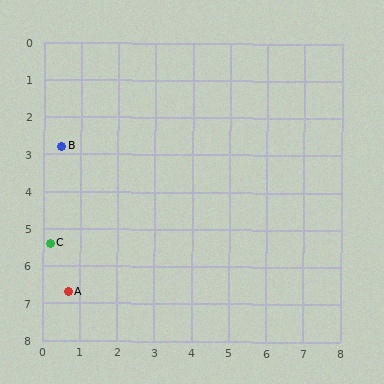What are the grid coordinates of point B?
Point B is at approximately (0.5, 2.8).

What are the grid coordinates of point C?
Point C is at approximately (0.2, 5.4).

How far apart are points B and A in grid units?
Points B and A are about 3.9 grid units apart.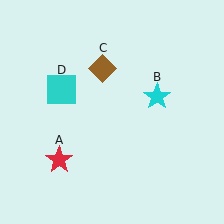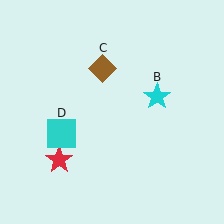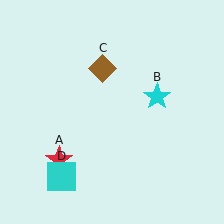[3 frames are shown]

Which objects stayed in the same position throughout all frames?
Red star (object A) and cyan star (object B) and brown diamond (object C) remained stationary.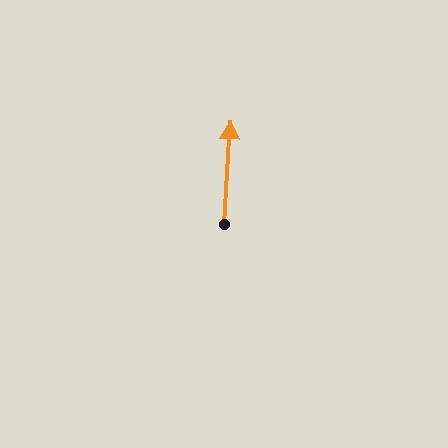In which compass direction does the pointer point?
North.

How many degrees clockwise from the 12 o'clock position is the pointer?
Approximately 4 degrees.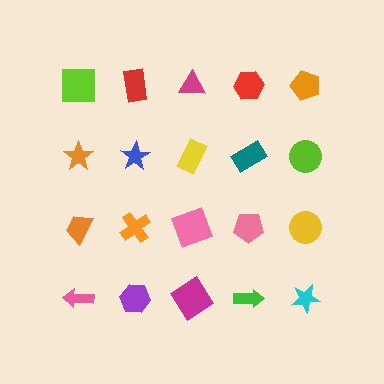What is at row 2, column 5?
A lime circle.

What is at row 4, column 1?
A pink arrow.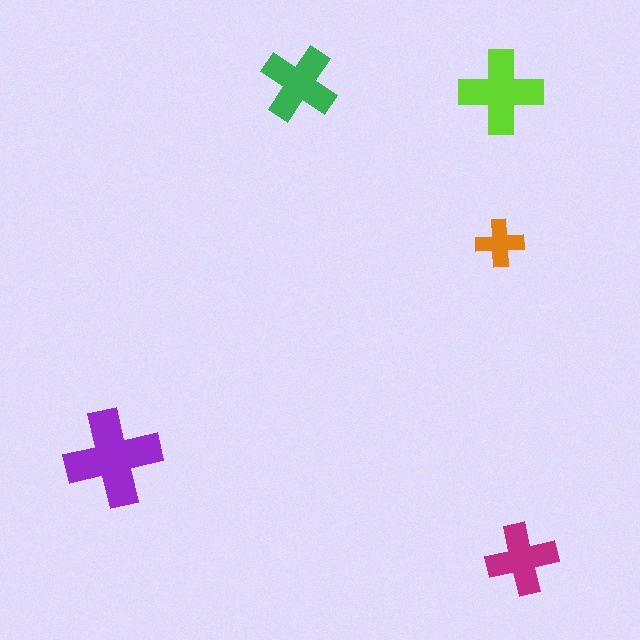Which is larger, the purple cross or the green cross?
The purple one.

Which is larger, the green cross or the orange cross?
The green one.